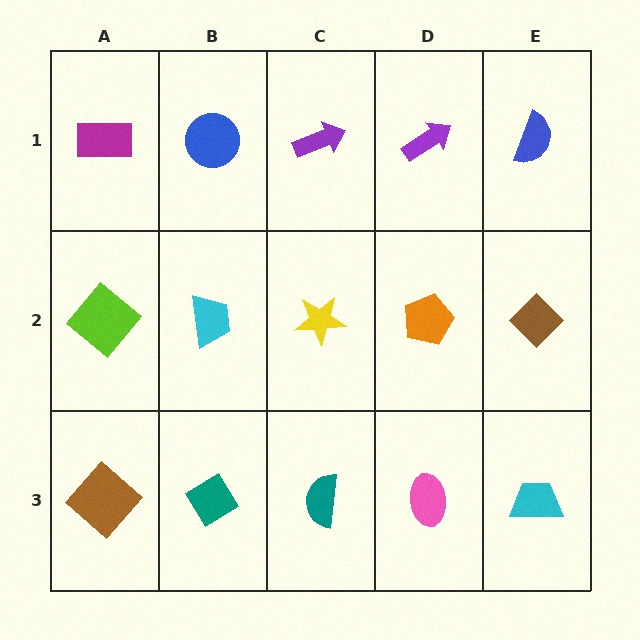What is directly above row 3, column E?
A brown diamond.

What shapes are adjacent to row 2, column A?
A magenta rectangle (row 1, column A), a brown diamond (row 3, column A), a cyan trapezoid (row 2, column B).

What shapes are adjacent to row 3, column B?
A cyan trapezoid (row 2, column B), a brown diamond (row 3, column A), a teal semicircle (row 3, column C).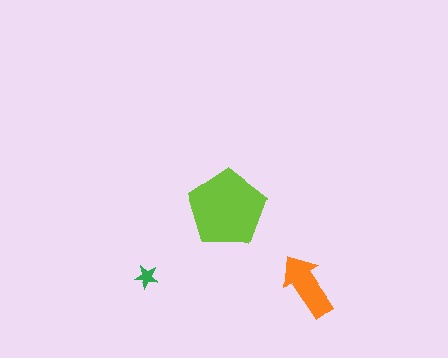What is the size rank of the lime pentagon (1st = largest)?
1st.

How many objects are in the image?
There are 3 objects in the image.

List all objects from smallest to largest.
The green star, the orange arrow, the lime pentagon.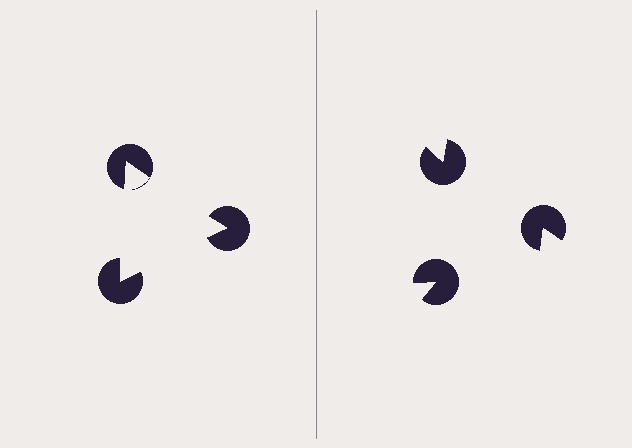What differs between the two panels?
The pac-man discs are positioned identically on both sides; only the wedge orientations differ. On the left they align to a triangle; on the right they are misaligned.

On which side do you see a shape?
An illusory triangle appears on the left side. On the right side the wedge cuts are rotated, so no coherent shape forms.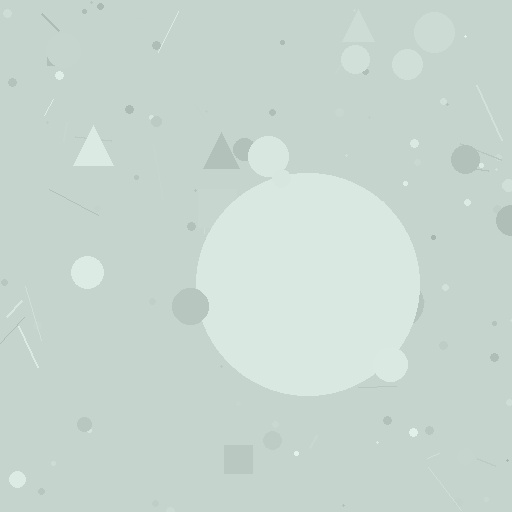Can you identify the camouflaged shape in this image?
The camouflaged shape is a circle.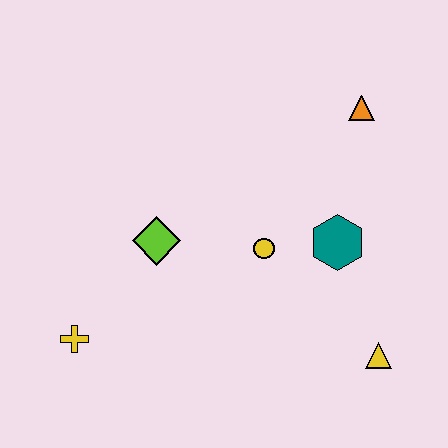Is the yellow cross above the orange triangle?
No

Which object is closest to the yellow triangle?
The teal hexagon is closest to the yellow triangle.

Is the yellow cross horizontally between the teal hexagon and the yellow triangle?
No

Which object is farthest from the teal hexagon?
The yellow cross is farthest from the teal hexagon.